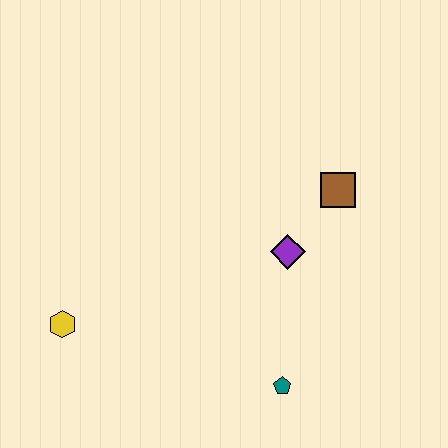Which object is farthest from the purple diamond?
The yellow hexagon is farthest from the purple diamond.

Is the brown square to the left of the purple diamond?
No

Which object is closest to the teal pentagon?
The purple diamond is closest to the teal pentagon.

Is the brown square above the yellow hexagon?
Yes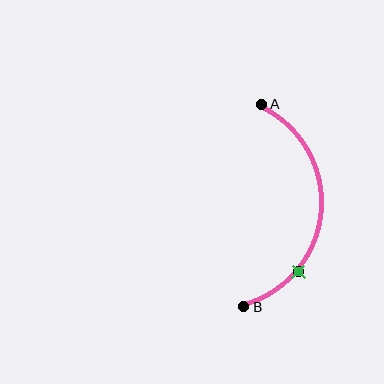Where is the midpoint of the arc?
The arc midpoint is the point on the curve farthest from the straight line joining A and B. It sits to the right of that line.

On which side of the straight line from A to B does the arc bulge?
The arc bulges to the right of the straight line connecting A and B.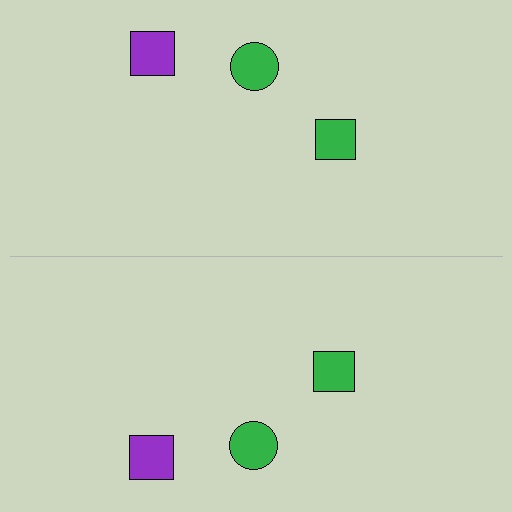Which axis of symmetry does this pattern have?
The pattern has a horizontal axis of symmetry running through the center of the image.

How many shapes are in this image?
There are 6 shapes in this image.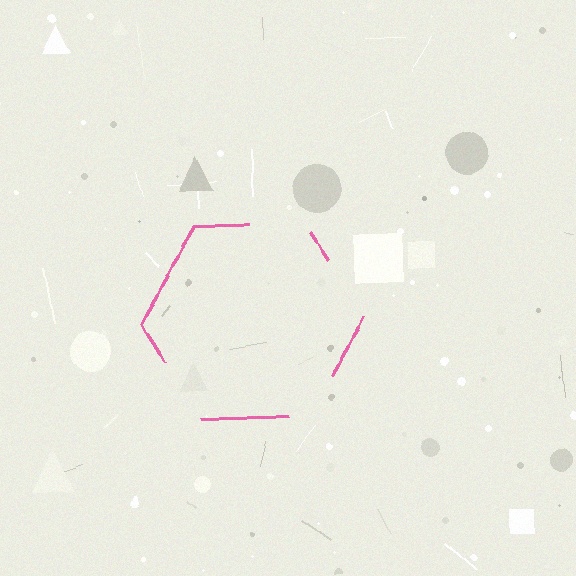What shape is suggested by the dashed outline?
The dashed outline suggests a hexagon.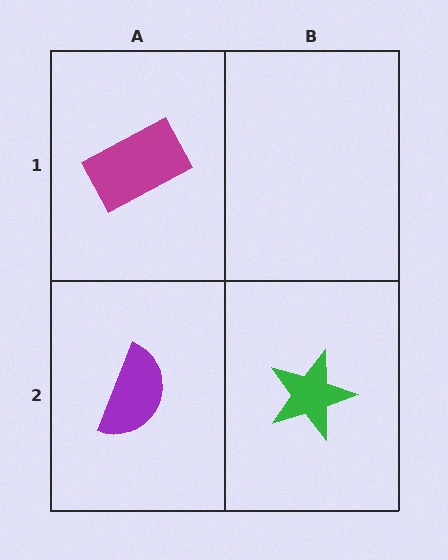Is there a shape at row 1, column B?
No, that cell is empty.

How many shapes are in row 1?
1 shape.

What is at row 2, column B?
A green star.